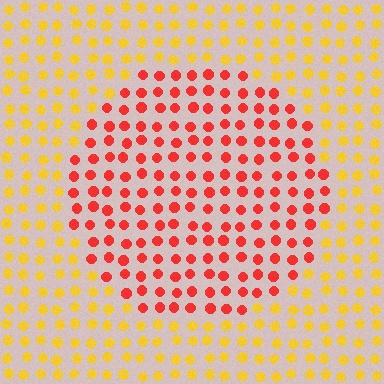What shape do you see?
I see a circle.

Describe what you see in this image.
The image is filled with small yellow elements in a uniform arrangement. A circle-shaped region is visible where the elements are tinted to a slightly different hue, forming a subtle color boundary.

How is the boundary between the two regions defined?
The boundary is defined purely by a slight shift in hue (about 48 degrees). Spacing, size, and orientation are identical on both sides.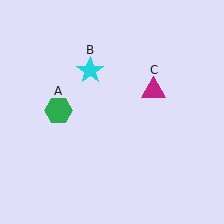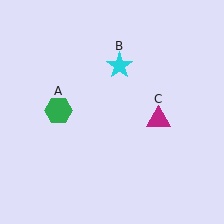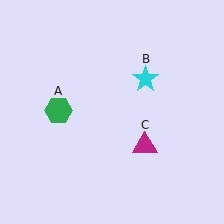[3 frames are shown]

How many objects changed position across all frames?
2 objects changed position: cyan star (object B), magenta triangle (object C).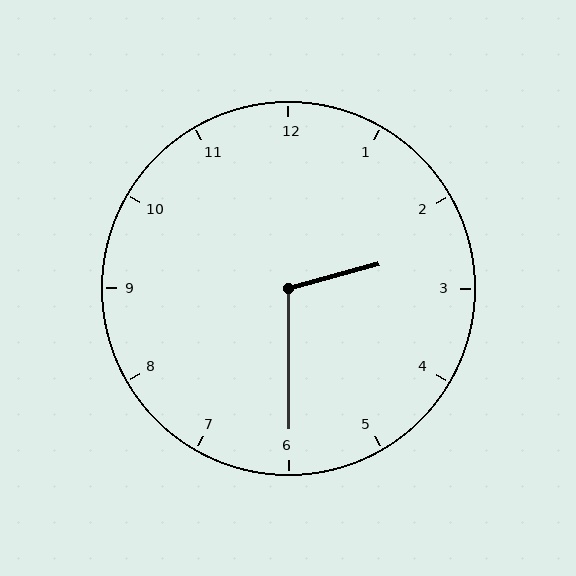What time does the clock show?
2:30.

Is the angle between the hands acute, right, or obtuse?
It is obtuse.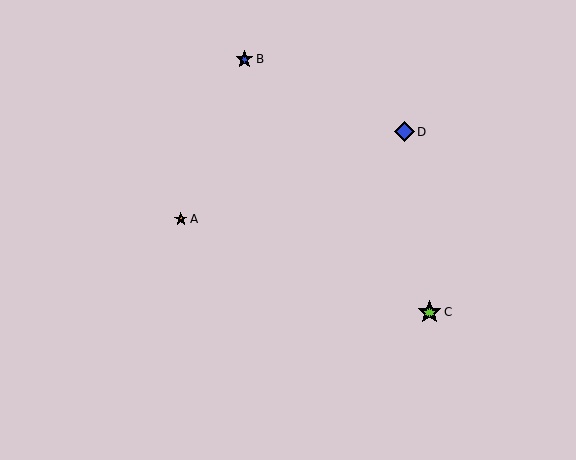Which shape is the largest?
The lime star (labeled C) is the largest.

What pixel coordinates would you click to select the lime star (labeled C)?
Click at (430, 312) to select the lime star C.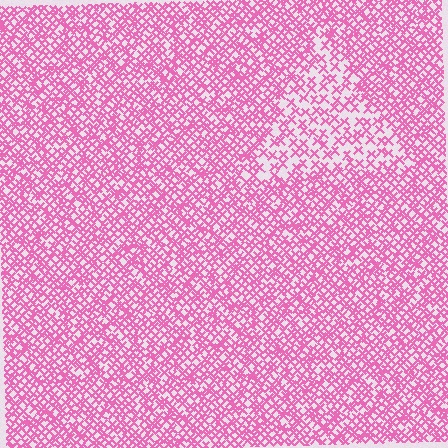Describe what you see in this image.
The image contains small pink elements arranged at two different densities. A triangle-shaped region is visible where the elements are less densely packed than the surrounding area.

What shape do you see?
I see a triangle.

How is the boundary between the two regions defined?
The boundary is defined by a change in element density (approximately 1.9x ratio). All elements are the same color, size, and shape.